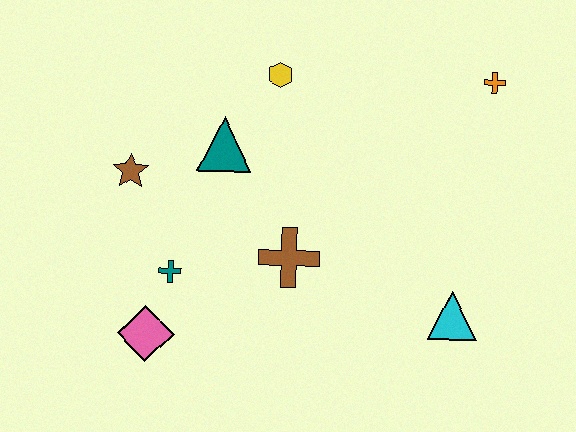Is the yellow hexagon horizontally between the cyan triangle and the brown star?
Yes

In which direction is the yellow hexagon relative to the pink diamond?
The yellow hexagon is above the pink diamond.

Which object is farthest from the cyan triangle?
The brown star is farthest from the cyan triangle.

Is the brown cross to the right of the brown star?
Yes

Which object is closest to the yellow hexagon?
The teal triangle is closest to the yellow hexagon.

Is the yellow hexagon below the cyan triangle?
No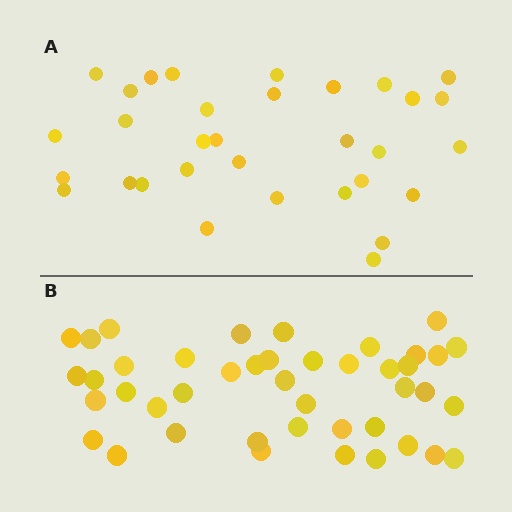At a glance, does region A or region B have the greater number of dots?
Region B (the bottom region) has more dots.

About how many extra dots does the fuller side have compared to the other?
Region B has roughly 12 or so more dots than region A.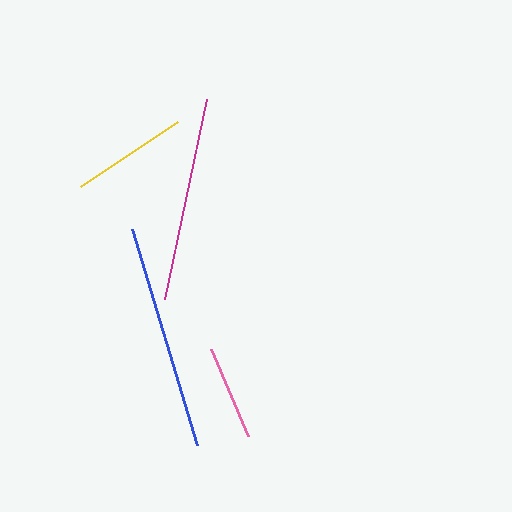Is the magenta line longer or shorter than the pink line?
The magenta line is longer than the pink line.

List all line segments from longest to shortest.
From longest to shortest: blue, magenta, yellow, pink.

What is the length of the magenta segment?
The magenta segment is approximately 204 pixels long.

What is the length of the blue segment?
The blue segment is approximately 225 pixels long.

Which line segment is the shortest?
The pink line is the shortest at approximately 95 pixels.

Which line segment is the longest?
The blue line is the longest at approximately 225 pixels.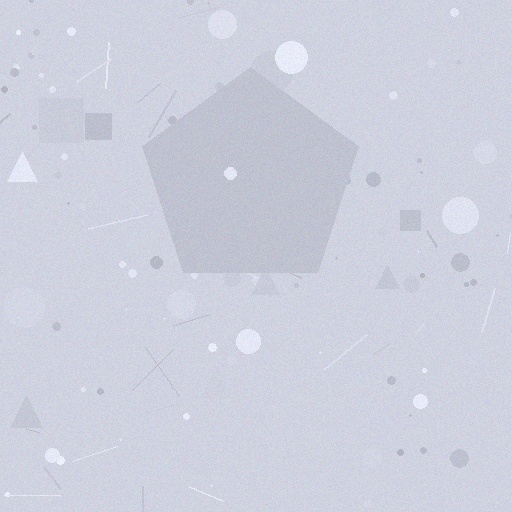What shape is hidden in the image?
A pentagon is hidden in the image.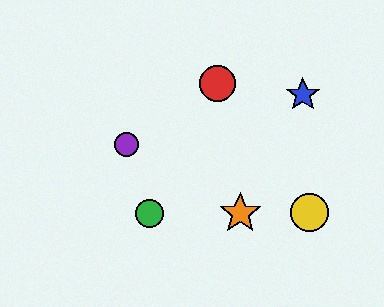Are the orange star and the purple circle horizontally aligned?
No, the orange star is at y≈213 and the purple circle is at y≈145.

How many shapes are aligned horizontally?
3 shapes (the green circle, the yellow circle, the orange star) are aligned horizontally.